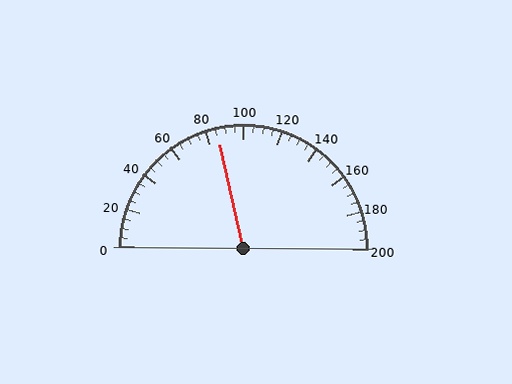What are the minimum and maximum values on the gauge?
The gauge ranges from 0 to 200.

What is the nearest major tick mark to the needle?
The nearest major tick mark is 80.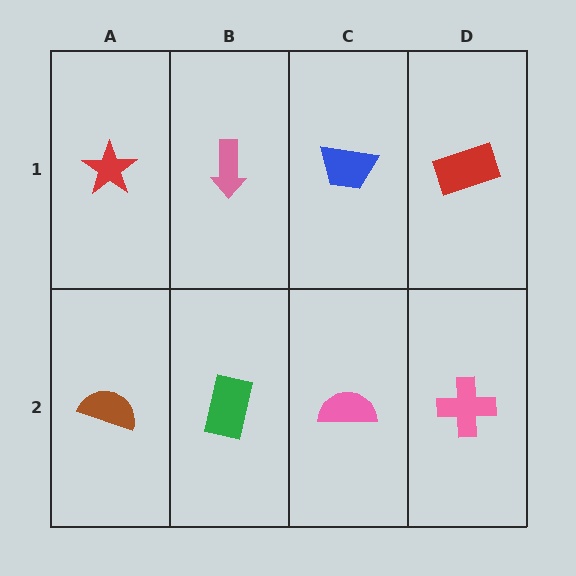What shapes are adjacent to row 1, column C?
A pink semicircle (row 2, column C), a pink arrow (row 1, column B), a red rectangle (row 1, column D).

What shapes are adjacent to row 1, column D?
A pink cross (row 2, column D), a blue trapezoid (row 1, column C).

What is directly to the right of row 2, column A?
A green rectangle.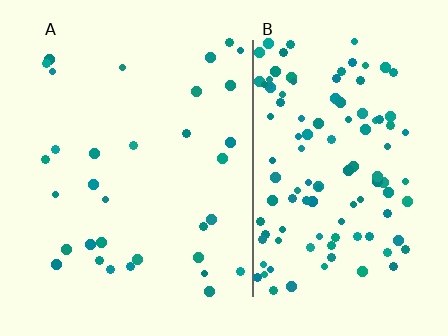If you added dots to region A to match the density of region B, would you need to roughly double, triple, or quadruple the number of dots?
Approximately quadruple.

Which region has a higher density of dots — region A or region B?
B (the right).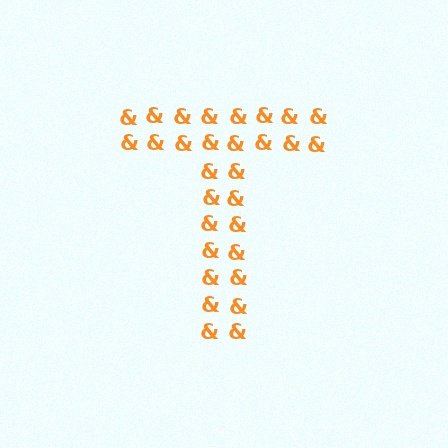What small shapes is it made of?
It is made of small ampersands.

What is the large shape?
The large shape is the letter T.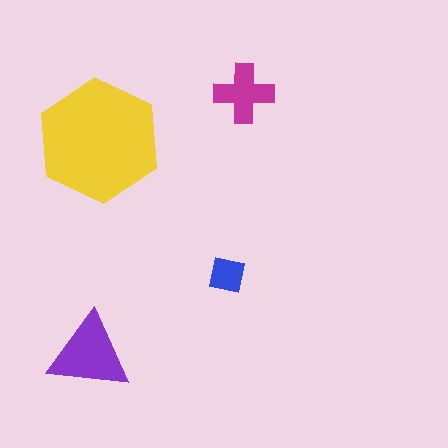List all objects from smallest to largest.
The blue square, the magenta cross, the purple triangle, the yellow hexagon.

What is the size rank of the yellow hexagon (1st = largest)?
1st.